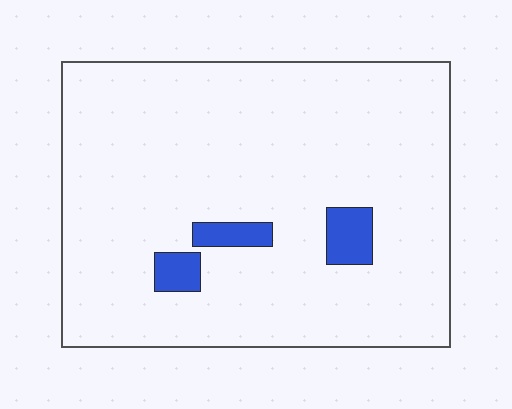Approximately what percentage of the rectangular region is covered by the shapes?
Approximately 5%.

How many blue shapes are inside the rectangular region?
3.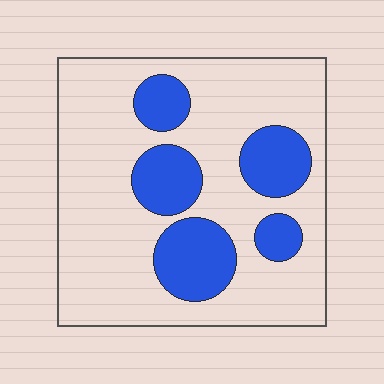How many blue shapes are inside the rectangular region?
5.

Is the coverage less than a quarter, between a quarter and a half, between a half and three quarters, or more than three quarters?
Between a quarter and a half.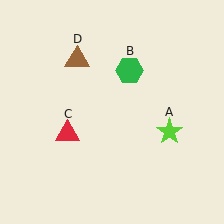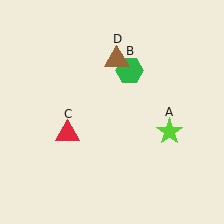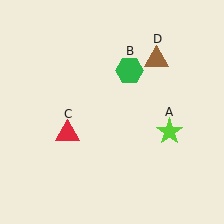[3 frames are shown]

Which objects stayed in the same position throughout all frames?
Lime star (object A) and green hexagon (object B) and red triangle (object C) remained stationary.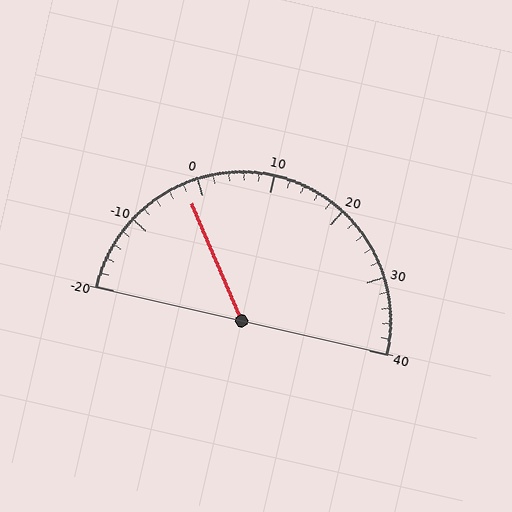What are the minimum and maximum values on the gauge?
The gauge ranges from -20 to 40.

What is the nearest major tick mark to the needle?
The nearest major tick mark is 0.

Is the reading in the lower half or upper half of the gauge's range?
The reading is in the lower half of the range (-20 to 40).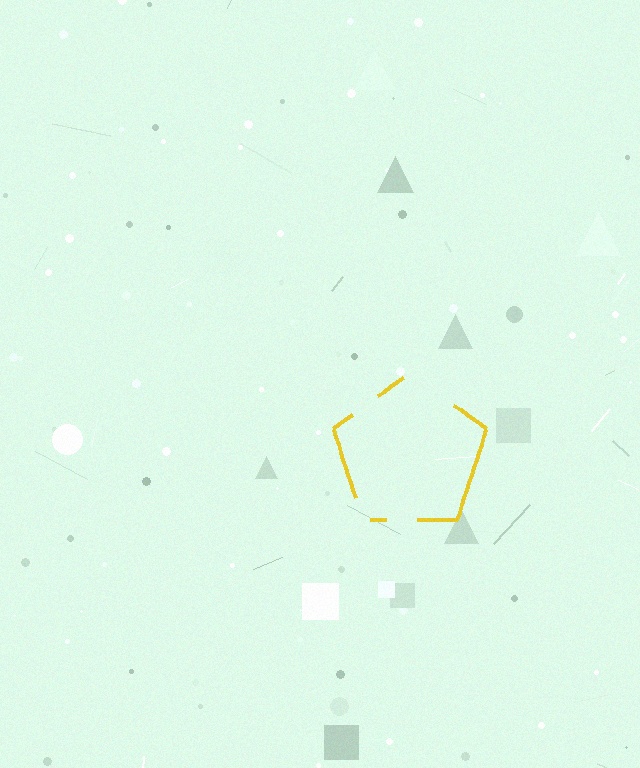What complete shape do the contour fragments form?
The contour fragments form a pentagon.